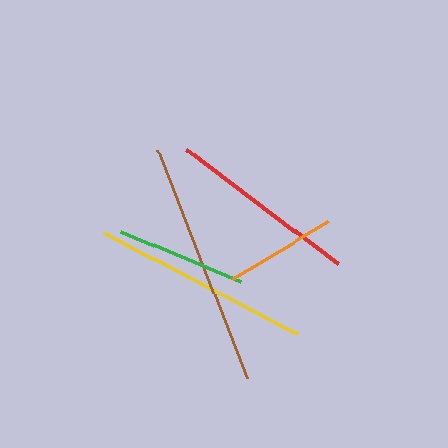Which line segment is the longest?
The brown line is the longest at approximately 244 pixels.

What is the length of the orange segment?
The orange segment is approximately 111 pixels long.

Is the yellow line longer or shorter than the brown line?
The brown line is longer than the yellow line.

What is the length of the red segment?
The red segment is approximately 190 pixels long.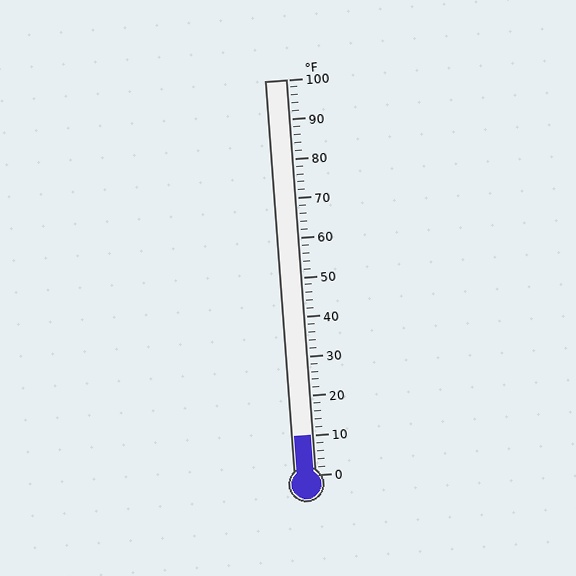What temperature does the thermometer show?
The thermometer shows approximately 10°F.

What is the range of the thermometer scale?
The thermometer scale ranges from 0°F to 100°F.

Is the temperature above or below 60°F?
The temperature is below 60°F.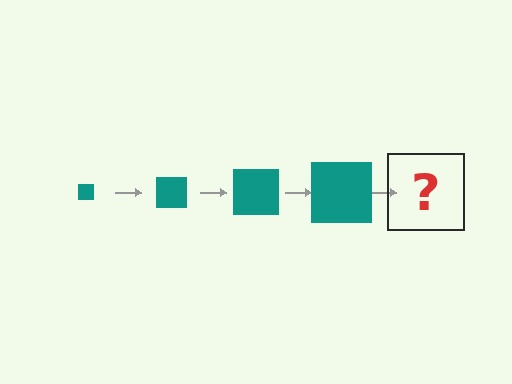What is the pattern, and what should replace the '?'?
The pattern is that the square gets progressively larger each step. The '?' should be a teal square, larger than the previous one.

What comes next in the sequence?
The next element should be a teal square, larger than the previous one.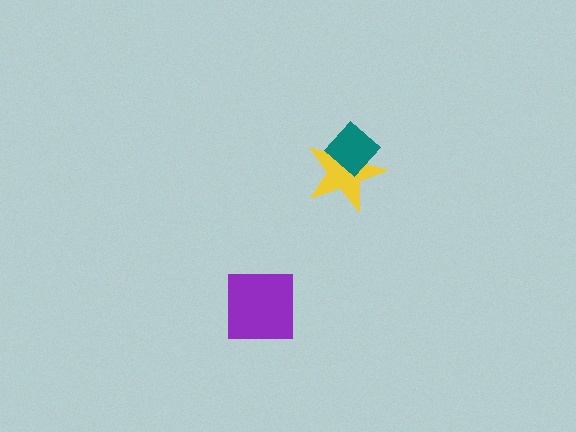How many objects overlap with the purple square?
0 objects overlap with the purple square.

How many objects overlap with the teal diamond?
1 object overlaps with the teal diamond.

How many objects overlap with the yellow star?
1 object overlaps with the yellow star.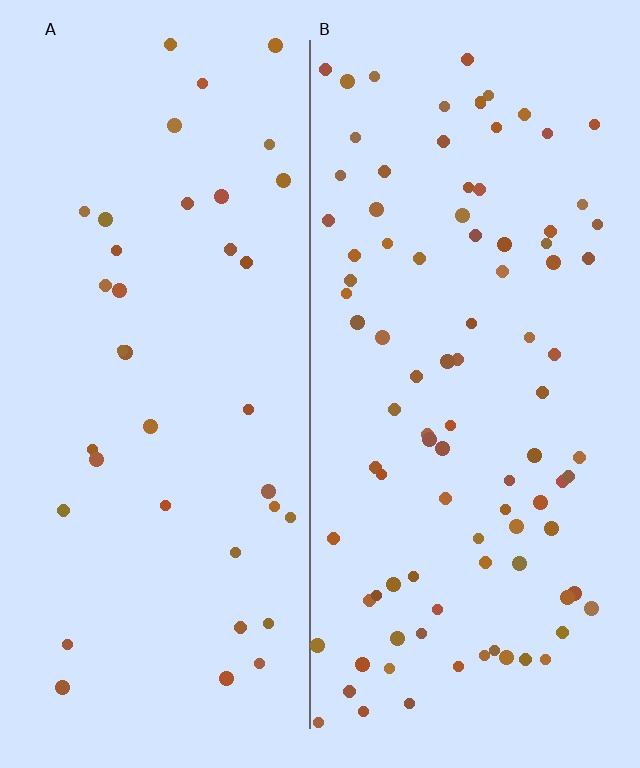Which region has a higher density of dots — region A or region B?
B (the right).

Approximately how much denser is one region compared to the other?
Approximately 2.5× — region B over region A.